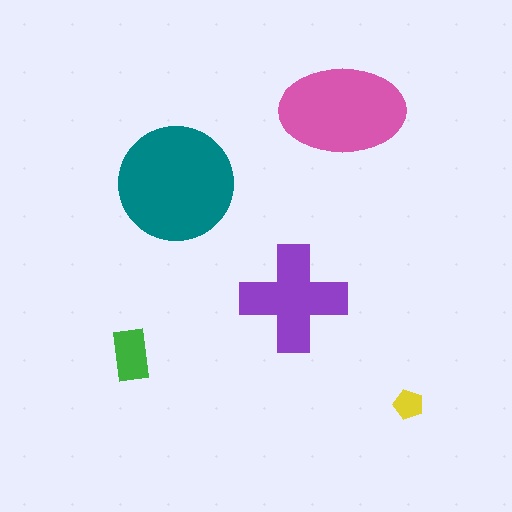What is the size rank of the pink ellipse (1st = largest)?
2nd.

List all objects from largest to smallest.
The teal circle, the pink ellipse, the purple cross, the green rectangle, the yellow pentagon.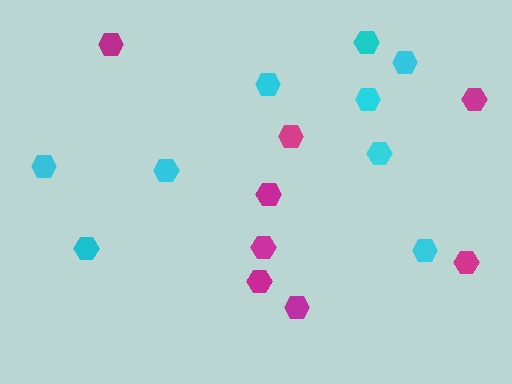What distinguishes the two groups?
There are 2 groups: one group of magenta hexagons (8) and one group of cyan hexagons (9).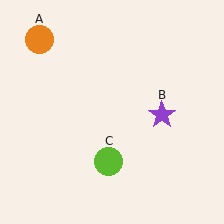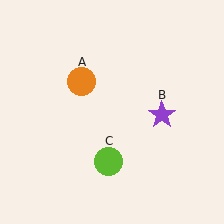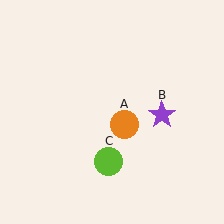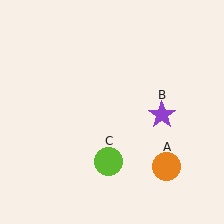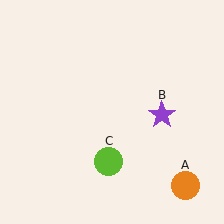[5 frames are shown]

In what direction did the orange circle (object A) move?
The orange circle (object A) moved down and to the right.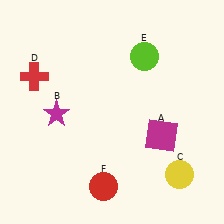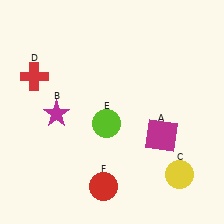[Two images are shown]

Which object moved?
The lime circle (E) moved down.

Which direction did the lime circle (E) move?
The lime circle (E) moved down.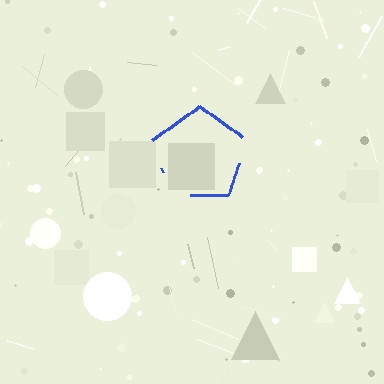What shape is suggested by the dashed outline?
The dashed outline suggests a pentagon.